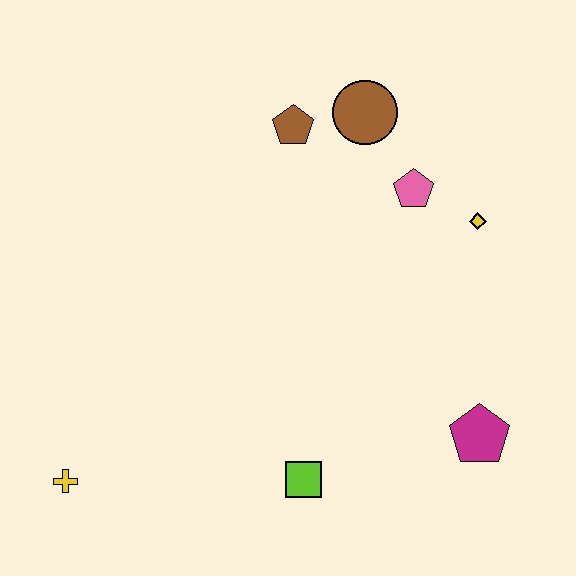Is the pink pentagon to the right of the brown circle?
Yes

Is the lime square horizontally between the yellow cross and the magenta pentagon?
Yes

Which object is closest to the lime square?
The magenta pentagon is closest to the lime square.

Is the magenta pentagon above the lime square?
Yes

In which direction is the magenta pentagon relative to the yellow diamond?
The magenta pentagon is below the yellow diamond.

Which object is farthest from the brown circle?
The yellow cross is farthest from the brown circle.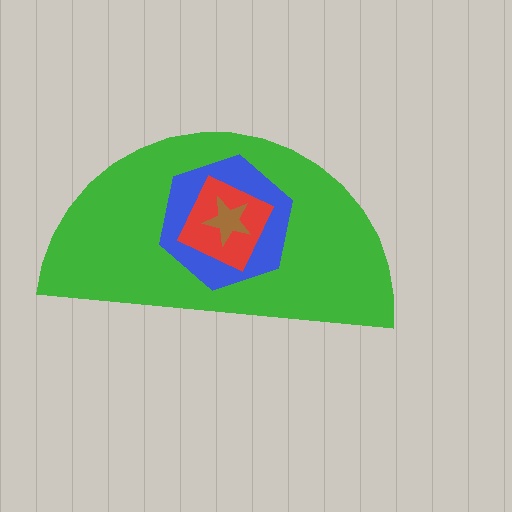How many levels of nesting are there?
4.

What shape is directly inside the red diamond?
The brown star.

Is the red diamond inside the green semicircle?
Yes.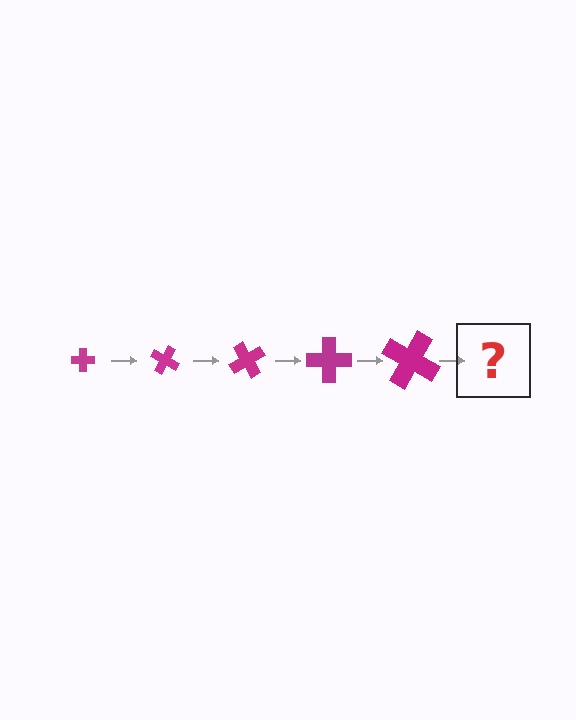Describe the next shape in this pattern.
It should be a cross, larger than the previous one and rotated 150 degrees from the start.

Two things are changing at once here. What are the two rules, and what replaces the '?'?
The two rules are that the cross grows larger each step and it rotates 30 degrees each step. The '?' should be a cross, larger than the previous one and rotated 150 degrees from the start.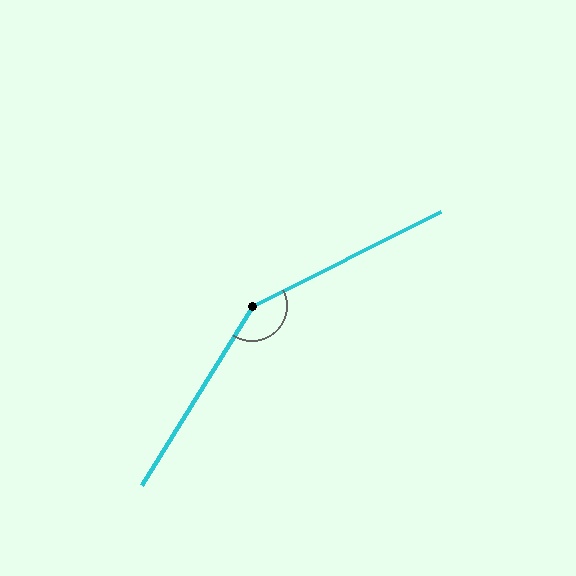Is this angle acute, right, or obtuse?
It is obtuse.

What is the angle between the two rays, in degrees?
Approximately 148 degrees.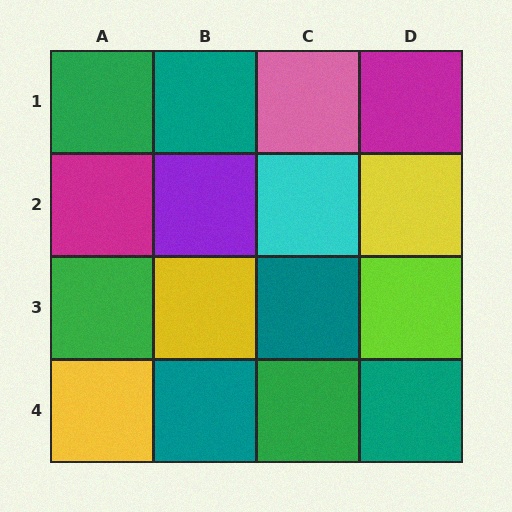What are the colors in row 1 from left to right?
Green, teal, pink, magenta.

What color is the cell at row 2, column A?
Magenta.